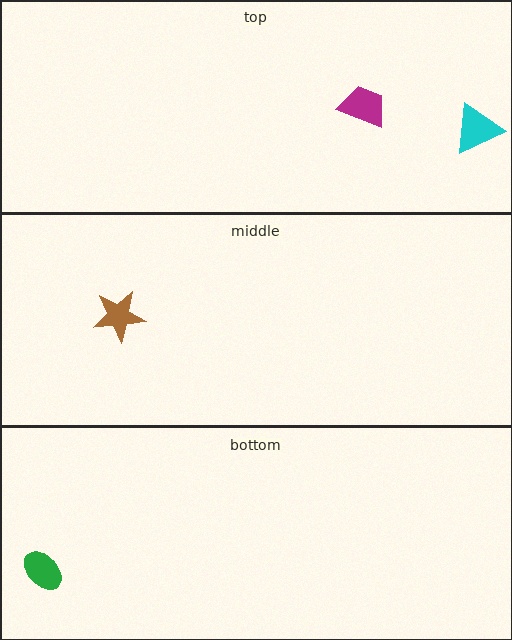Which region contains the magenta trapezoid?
The top region.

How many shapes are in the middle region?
1.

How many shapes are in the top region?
2.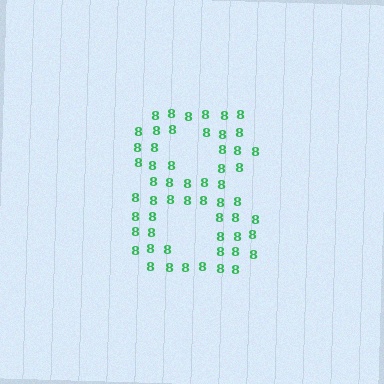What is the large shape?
The large shape is the digit 8.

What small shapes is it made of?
It is made of small digit 8's.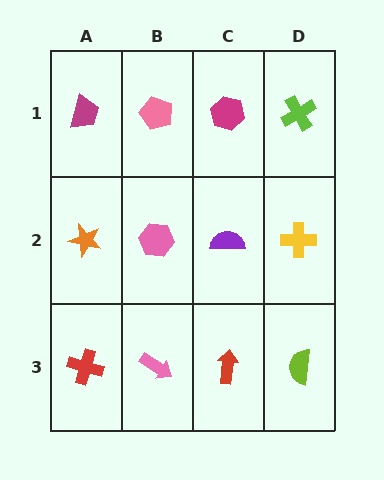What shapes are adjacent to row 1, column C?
A purple semicircle (row 2, column C), a pink pentagon (row 1, column B), a lime cross (row 1, column D).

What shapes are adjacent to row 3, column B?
A pink hexagon (row 2, column B), a red cross (row 3, column A), a red arrow (row 3, column C).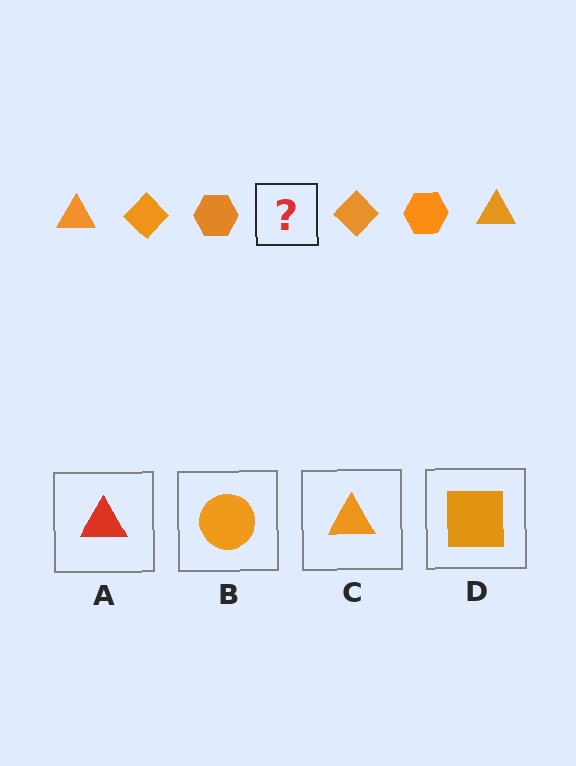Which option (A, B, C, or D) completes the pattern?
C.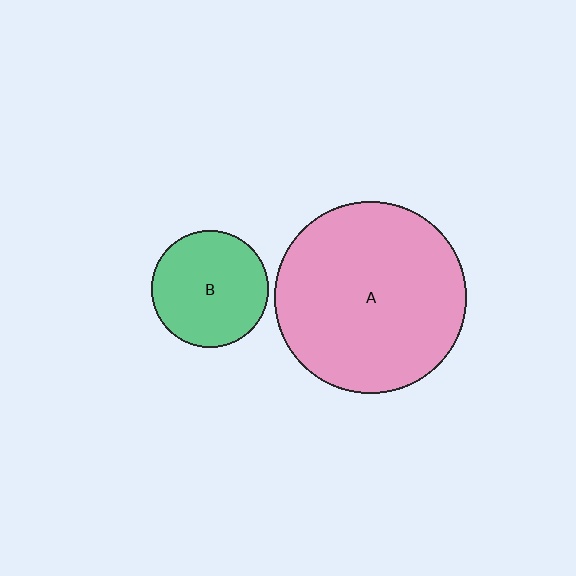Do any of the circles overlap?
No, none of the circles overlap.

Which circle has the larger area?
Circle A (pink).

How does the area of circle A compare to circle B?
Approximately 2.7 times.